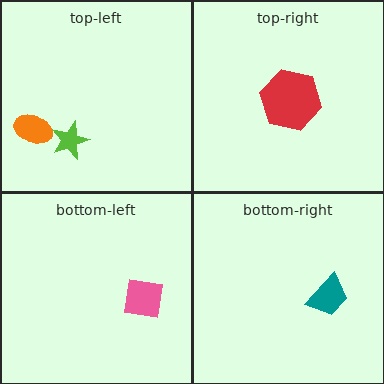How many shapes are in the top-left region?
2.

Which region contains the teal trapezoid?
The bottom-right region.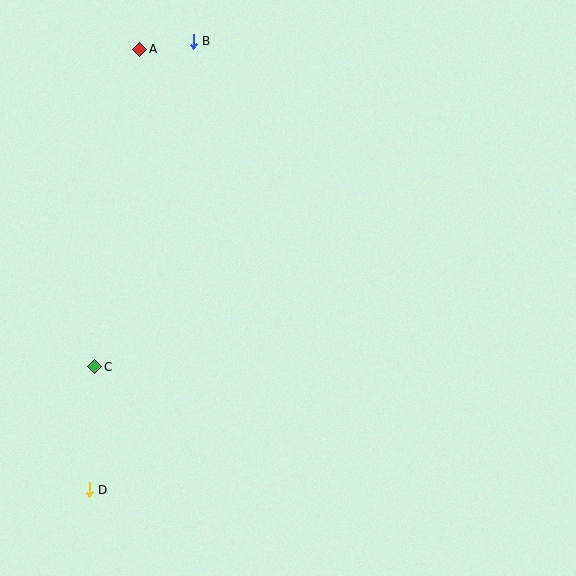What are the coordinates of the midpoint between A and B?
The midpoint between A and B is at (166, 45).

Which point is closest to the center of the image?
Point C at (95, 367) is closest to the center.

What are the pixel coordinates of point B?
Point B is at (193, 41).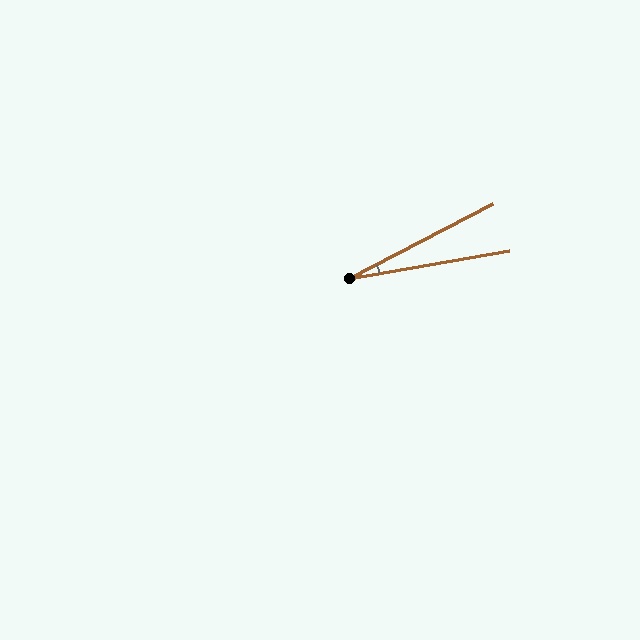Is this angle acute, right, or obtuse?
It is acute.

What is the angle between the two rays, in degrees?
Approximately 18 degrees.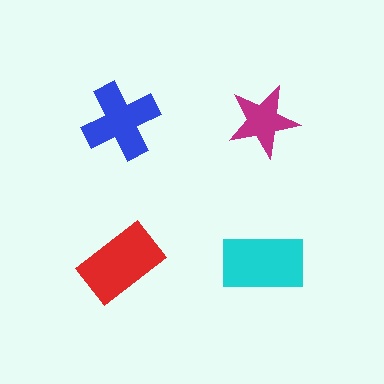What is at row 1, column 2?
A magenta star.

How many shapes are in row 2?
2 shapes.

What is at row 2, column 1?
A red rectangle.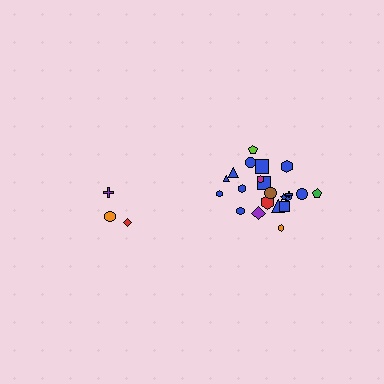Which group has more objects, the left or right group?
The right group.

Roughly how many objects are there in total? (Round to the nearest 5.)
Roughly 25 objects in total.